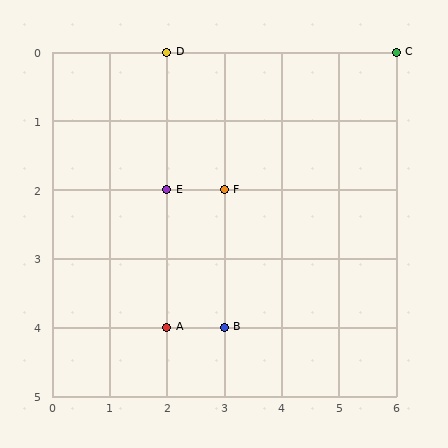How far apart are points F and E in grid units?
Points F and E are 1 column apart.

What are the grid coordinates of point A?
Point A is at grid coordinates (2, 4).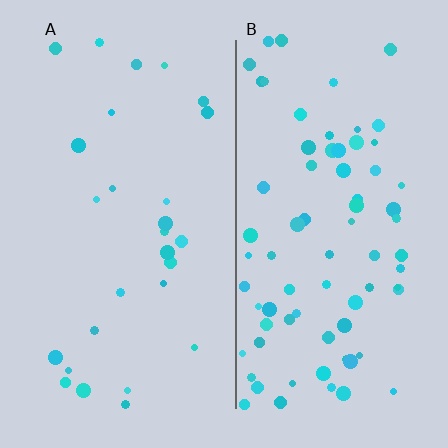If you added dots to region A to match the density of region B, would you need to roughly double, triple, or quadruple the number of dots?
Approximately triple.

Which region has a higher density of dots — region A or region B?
B (the right).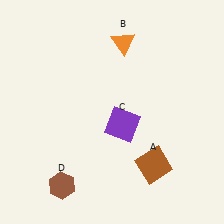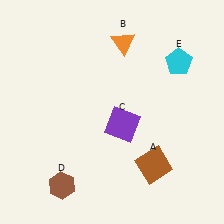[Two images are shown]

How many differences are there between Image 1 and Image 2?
There is 1 difference between the two images.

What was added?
A cyan pentagon (E) was added in Image 2.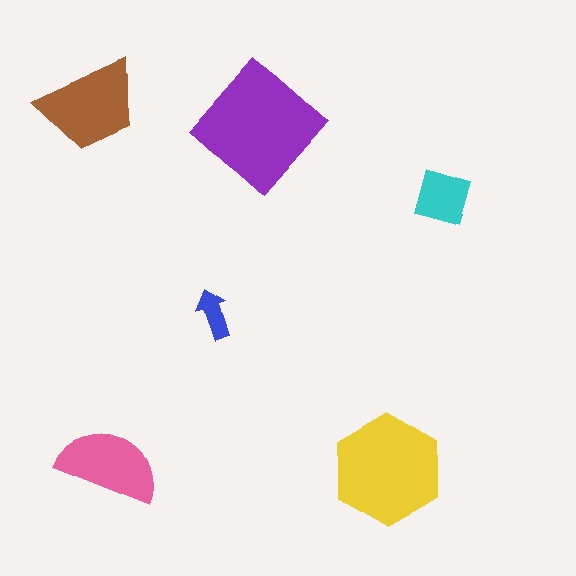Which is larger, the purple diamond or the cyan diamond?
The purple diamond.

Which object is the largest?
The purple diamond.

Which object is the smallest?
The blue arrow.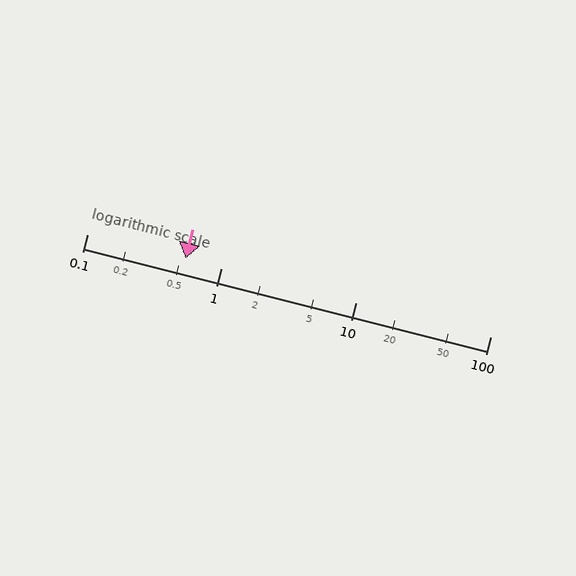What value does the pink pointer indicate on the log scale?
The pointer indicates approximately 0.54.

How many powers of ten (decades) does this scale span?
The scale spans 3 decades, from 0.1 to 100.